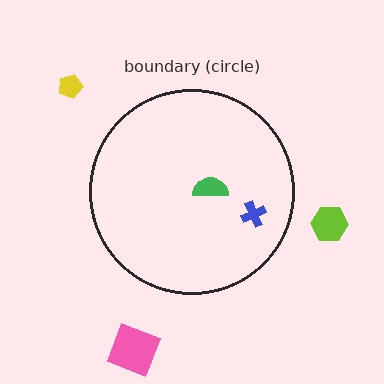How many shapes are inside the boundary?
2 inside, 3 outside.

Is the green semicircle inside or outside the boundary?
Inside.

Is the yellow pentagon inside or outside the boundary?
Outside.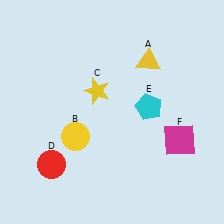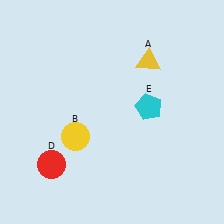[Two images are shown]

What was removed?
The yellow star (C), the magenta square (F) were removed in Image 2.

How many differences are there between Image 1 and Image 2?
There are 2 differences between the two images.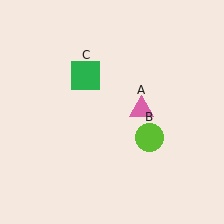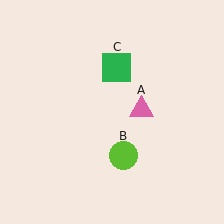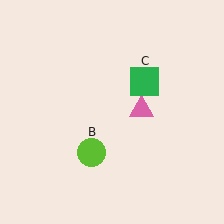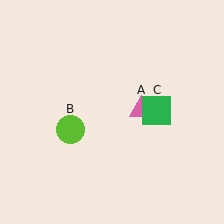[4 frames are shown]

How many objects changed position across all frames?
2 objects changed position: lime circle (object B), green square (object C).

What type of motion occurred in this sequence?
The lime circle (object B), green square (object C) rotated clockwise around the center of the scene.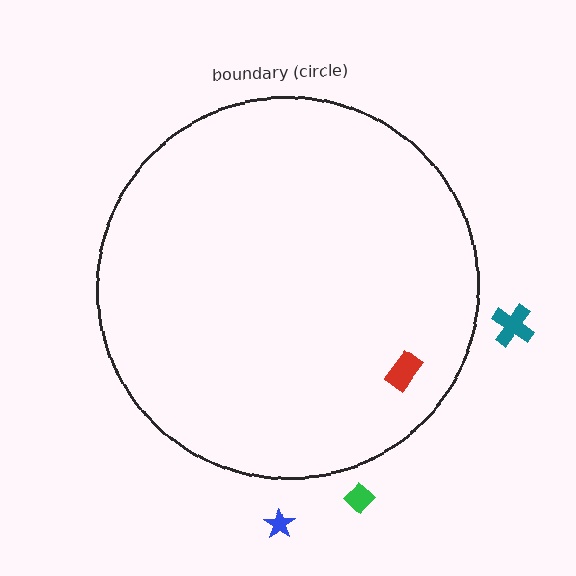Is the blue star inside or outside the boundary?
Outside.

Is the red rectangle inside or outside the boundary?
Inside.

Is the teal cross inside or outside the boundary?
Outside.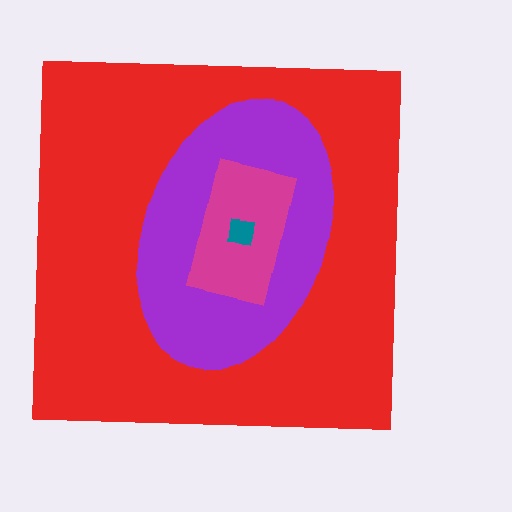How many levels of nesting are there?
4.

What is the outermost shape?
The red square.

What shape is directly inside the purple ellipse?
The magenta rectangle.